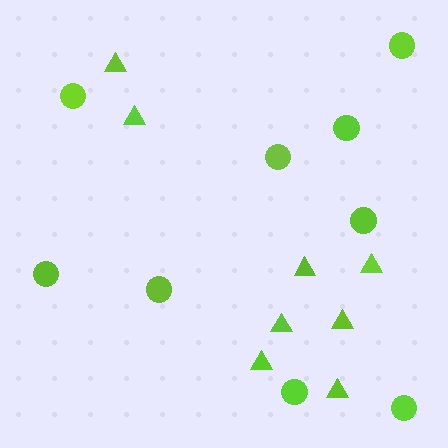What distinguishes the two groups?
There are 2 groups: one group of triangles (8) and one group of circles (9).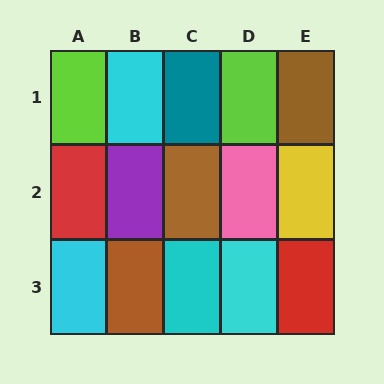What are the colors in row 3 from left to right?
Cyan, brown, cyan, cyan, red.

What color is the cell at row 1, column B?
Cyan.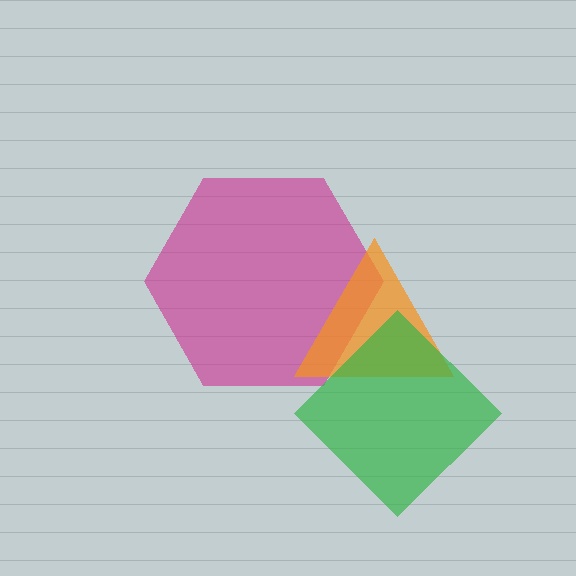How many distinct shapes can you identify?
There are 3 distinct shapes: a magenta hexagon, an orange triangle, a green diamond.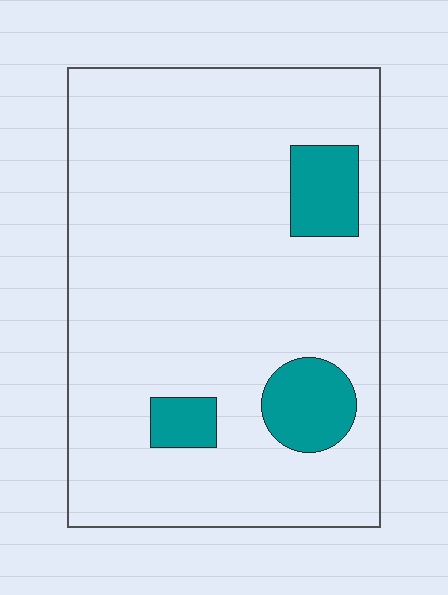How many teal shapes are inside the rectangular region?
3.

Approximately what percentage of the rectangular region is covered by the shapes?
Approximately 10%.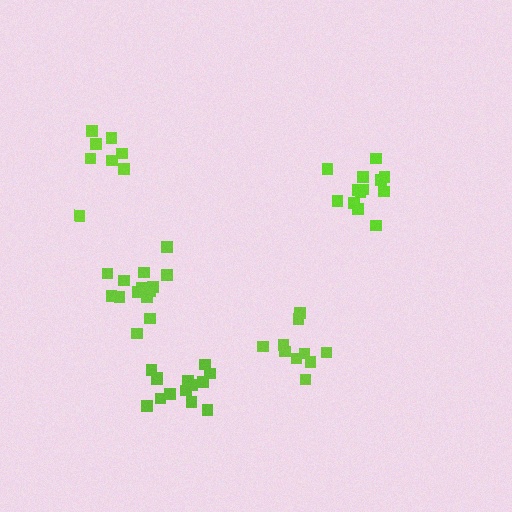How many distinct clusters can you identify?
There are 5 distinct clusters.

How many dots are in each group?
Group 1: 14 dots, Group 2: 13 dots, Group 3: 8 dots, Group 4: 14 dots, Group 5: 10 dots (59 total).